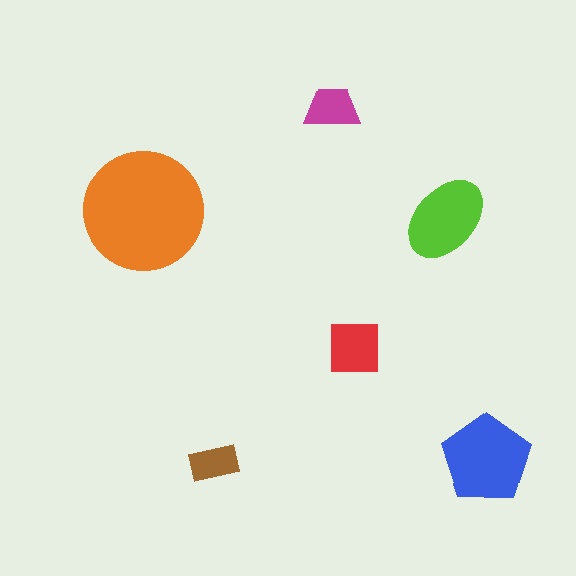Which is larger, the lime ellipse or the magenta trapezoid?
The lime ellipse.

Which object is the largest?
The orange circle.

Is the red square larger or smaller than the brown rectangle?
Larger.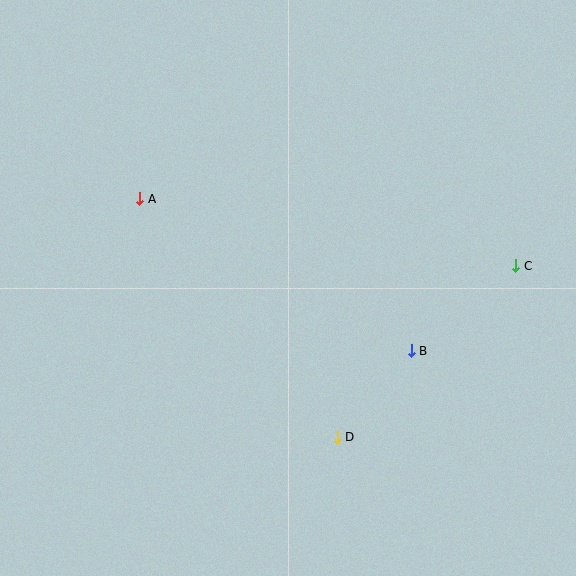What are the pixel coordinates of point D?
Point D is at (337, 438).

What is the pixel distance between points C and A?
The distance between C and A is 382 pixels.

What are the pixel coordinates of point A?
Point A is at (139, 199).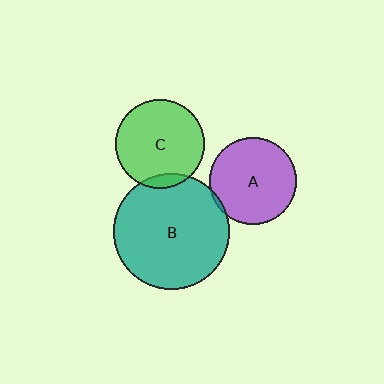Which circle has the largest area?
Circle B (teal).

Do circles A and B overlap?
Yes.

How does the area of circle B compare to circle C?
Approximately 1.7 times.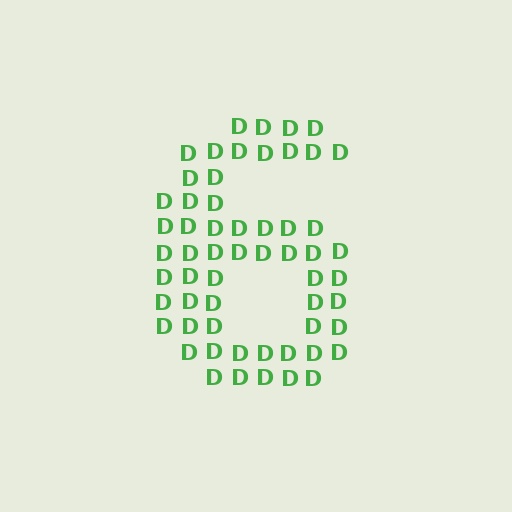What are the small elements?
The small elements are letter D's.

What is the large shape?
The large shape is the digit 6.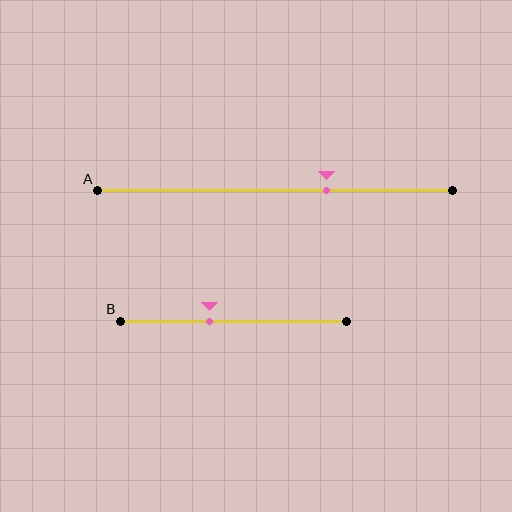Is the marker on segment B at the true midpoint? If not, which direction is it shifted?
No, the marker on segment B is shifted to the left by about 11% of the segment length.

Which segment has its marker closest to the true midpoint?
Segment B has its marker closest to the true midpoint.